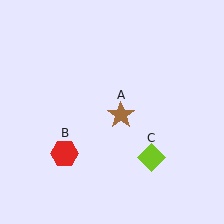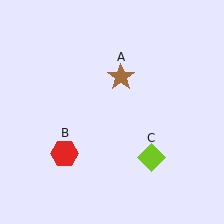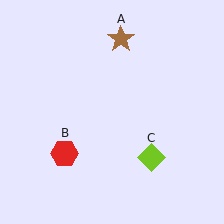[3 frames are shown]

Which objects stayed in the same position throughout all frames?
Red hexagon (object B) and lime diamond (object C) remained stationary.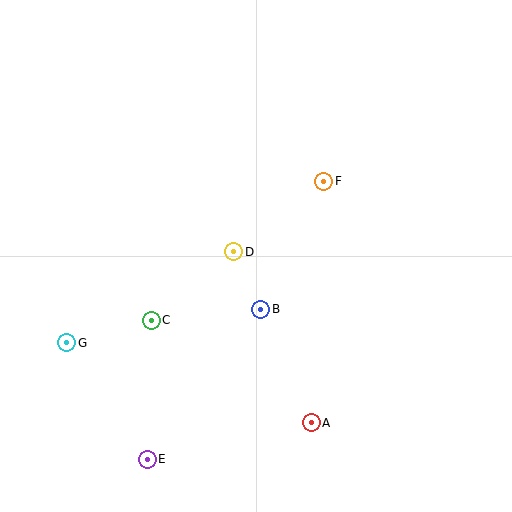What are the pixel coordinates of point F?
Point F is at (324, 181).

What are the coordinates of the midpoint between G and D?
The midpoint between G and D is at (150, 297).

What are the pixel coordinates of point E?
Point E is at (147, 459).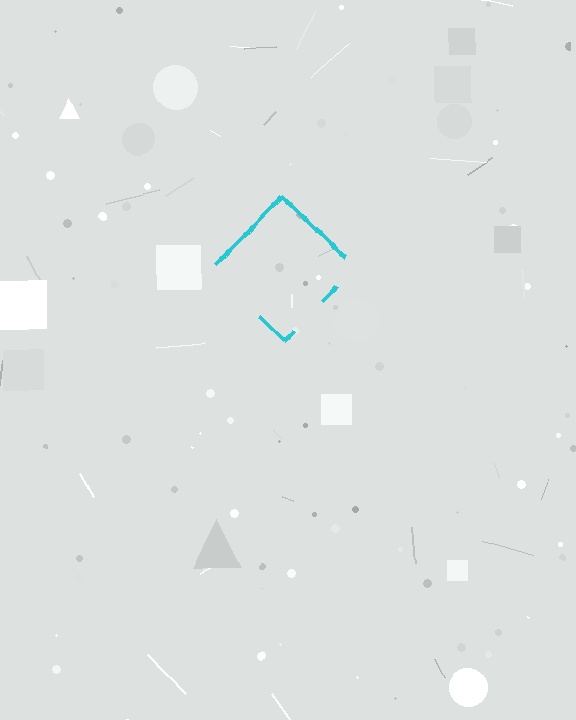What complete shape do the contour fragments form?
The contour fragments form a diamond.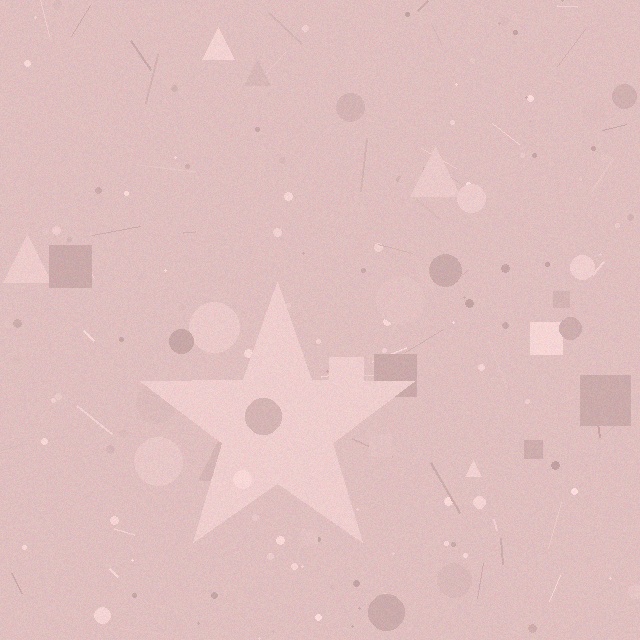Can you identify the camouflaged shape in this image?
The camouflaged shape is a star.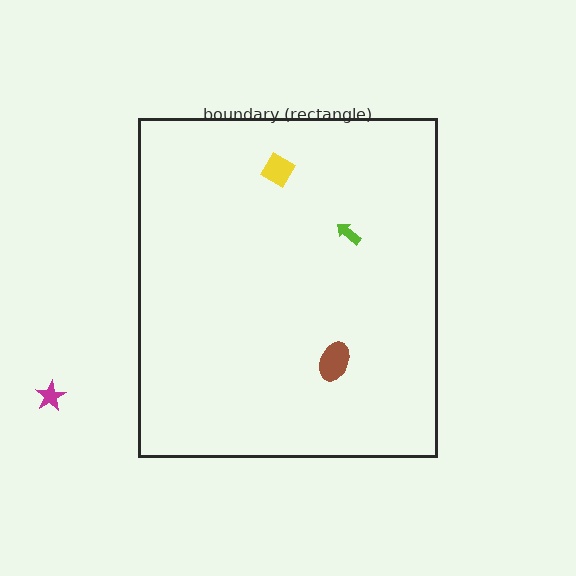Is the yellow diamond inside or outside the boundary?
Inside.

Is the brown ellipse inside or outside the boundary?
Inside.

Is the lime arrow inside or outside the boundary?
Inside.